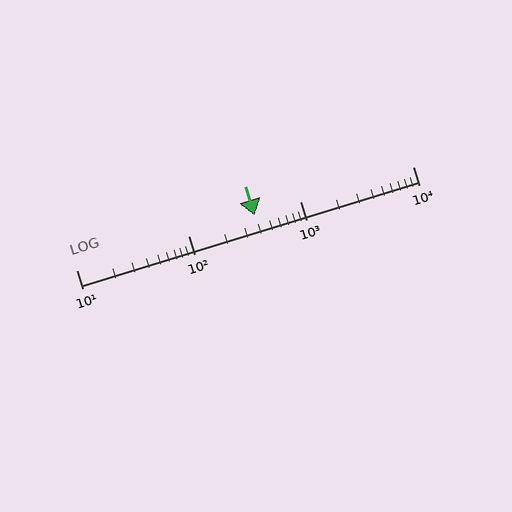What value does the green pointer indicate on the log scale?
The pointer indicates approximately 390.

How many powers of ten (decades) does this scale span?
The scale spans 3 decades, from 10 to 10000.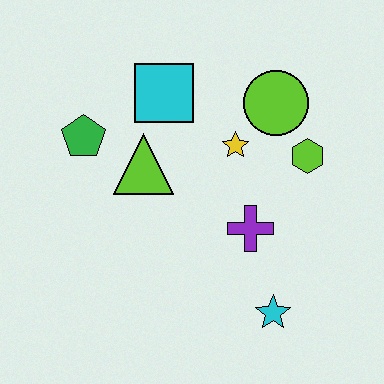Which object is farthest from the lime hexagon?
The green pentagon is farthest from the lime hexagon.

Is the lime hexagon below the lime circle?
Yes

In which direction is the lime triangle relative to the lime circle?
The lime triangle is to the left of the lime circle.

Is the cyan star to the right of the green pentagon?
Yes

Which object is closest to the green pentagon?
The lime triangle is closest to the green pentagon.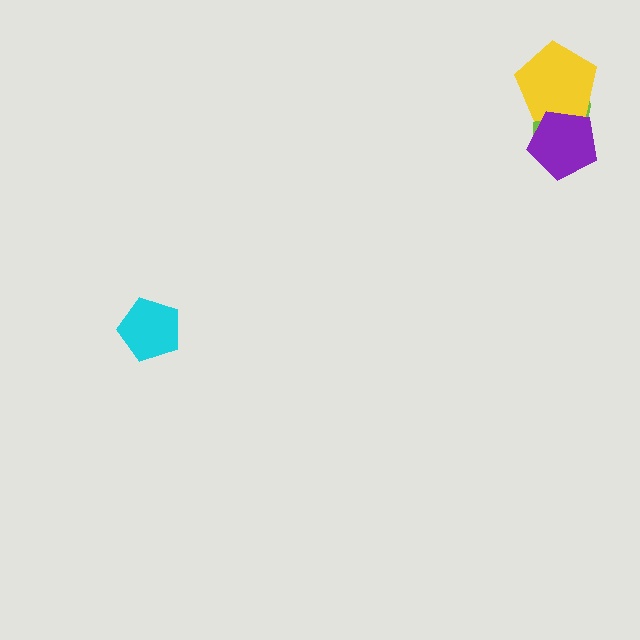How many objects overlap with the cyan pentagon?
0 objects overlap with the cyan pentagon.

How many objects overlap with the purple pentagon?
2 objects overlap with the purple pentagon.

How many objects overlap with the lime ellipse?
2 objects overlap with the lime ellipse.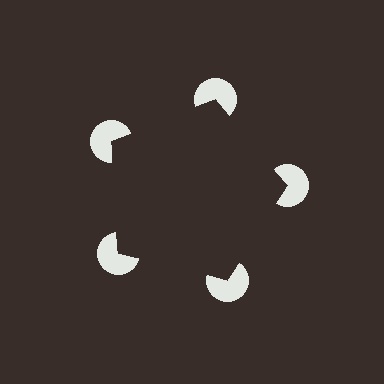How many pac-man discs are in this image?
There are 5 — one at each vertex of the illusory pentagon.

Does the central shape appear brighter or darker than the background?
It typically appears slightly darker than the background, even though no actual brightness change is drawn.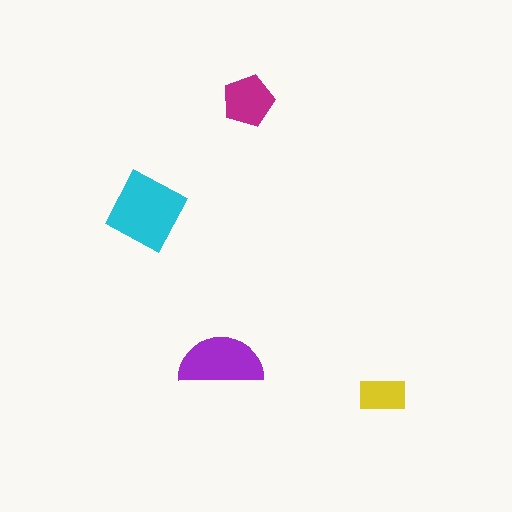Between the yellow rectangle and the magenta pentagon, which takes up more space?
The magenta pentagon.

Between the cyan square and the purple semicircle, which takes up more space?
The cyan square.